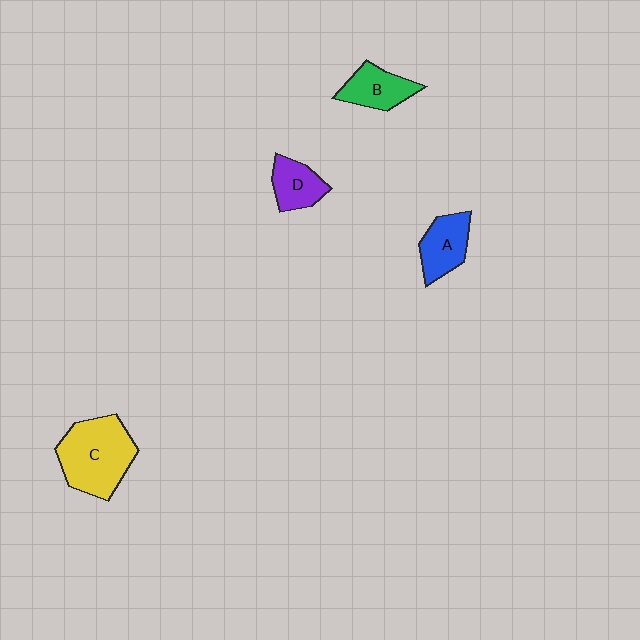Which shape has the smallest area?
Shape D (purple).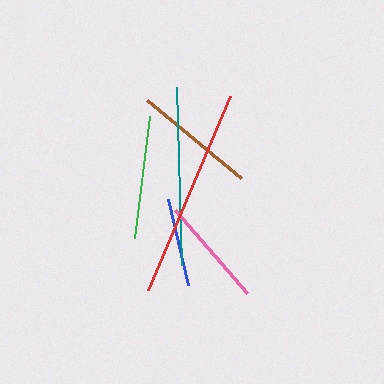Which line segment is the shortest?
The blue line is the shortest at approximately 88 pixels.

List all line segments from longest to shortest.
From longest to shortest: red, teal, green, brown, pink, blue.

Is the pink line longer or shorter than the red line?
The red line is longer than the pink line.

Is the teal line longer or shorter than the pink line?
The teal line is longer than the pink line.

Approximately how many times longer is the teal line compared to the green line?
The teal line is approximately 1.4 times the length of the green line.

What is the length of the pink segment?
The pink segment is approximately 110 pixels long.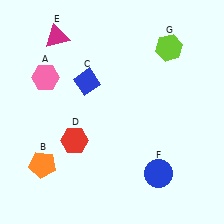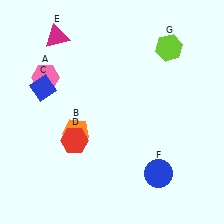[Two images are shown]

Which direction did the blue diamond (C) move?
The blue diamond (C) moved left.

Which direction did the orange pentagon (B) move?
The orange pentagon (B) moved right.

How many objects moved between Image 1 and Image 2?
2 objects moved between the two images.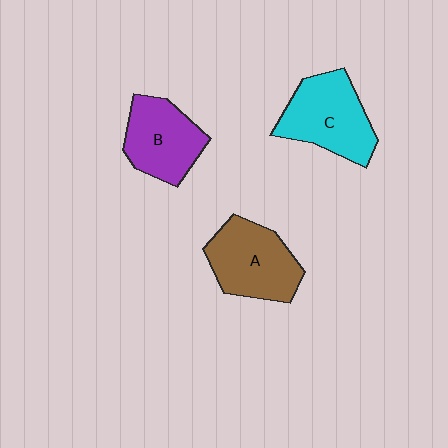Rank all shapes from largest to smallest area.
From largest to smallest: C (cyan), A (brown), B (purple).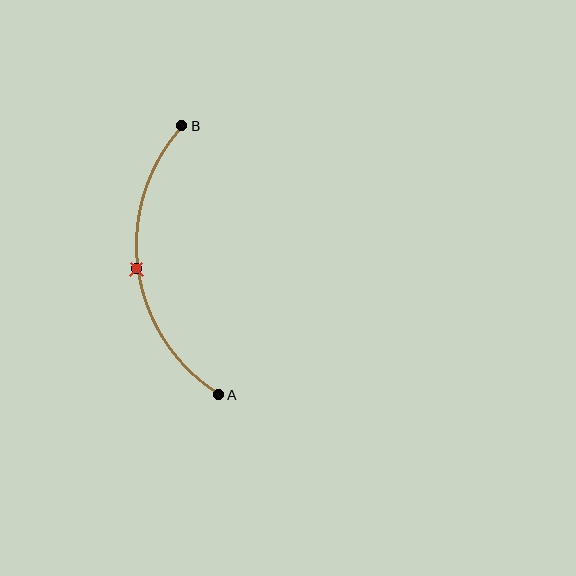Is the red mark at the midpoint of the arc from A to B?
Yes. The red mark lies on the arc at equal arc-length from both A and B — it is the arc midpoint.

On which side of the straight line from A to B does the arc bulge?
The arc bulges to the left of the straight line connecting A and B.